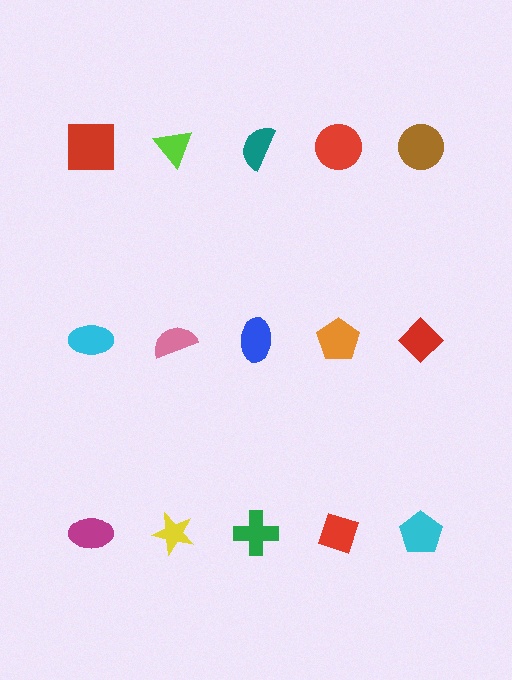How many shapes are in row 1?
5 shapes.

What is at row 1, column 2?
A lime triangle.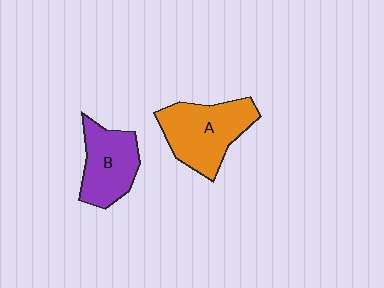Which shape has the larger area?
Shape A (orange).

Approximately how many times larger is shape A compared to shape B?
Approximately 1.2 times.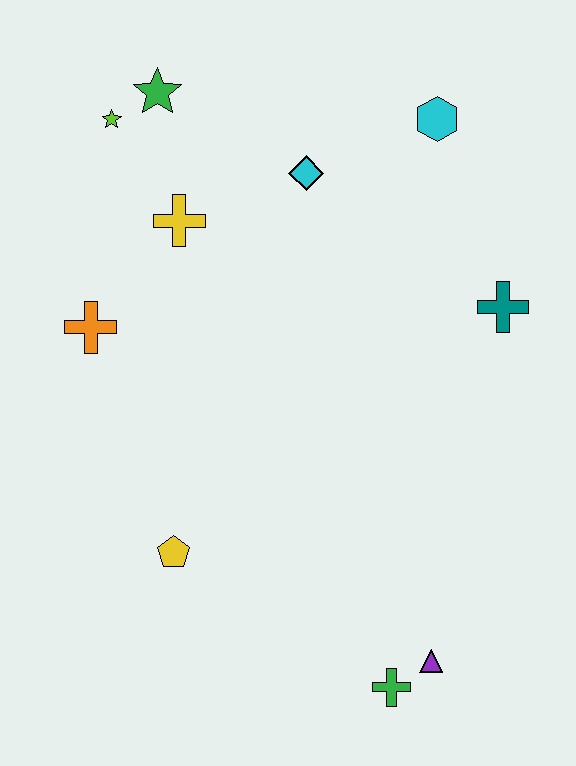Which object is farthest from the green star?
The green cross is farthest from the green star.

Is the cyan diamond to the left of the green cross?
Yes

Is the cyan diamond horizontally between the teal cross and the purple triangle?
No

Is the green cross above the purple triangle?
No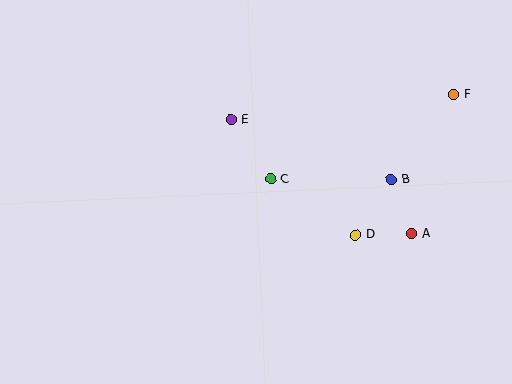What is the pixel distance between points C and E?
The distance between C and E is 71 pixels.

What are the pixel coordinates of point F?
Point F is at (454, 95).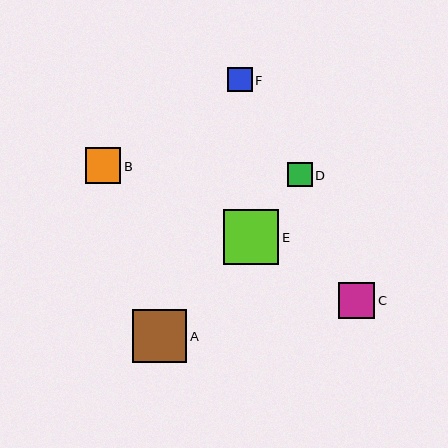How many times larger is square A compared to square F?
Square A is approximately 2.2 times the size of square F.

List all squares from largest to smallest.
From largest to smallest: E, A, C, B, F, D.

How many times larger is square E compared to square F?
Square E is approximately 2.2 times the size of square F.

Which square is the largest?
Square E is the largest with a size of approximately 55 pixels.